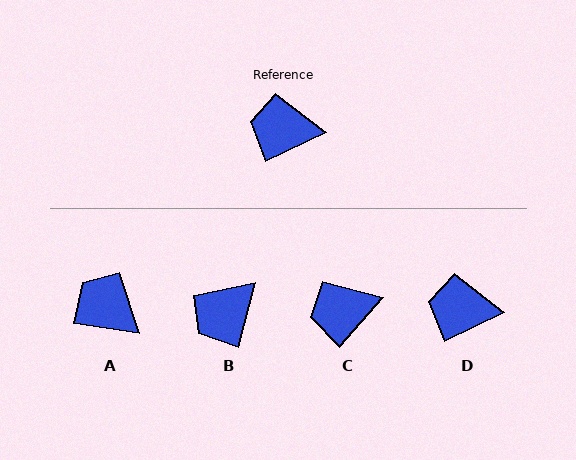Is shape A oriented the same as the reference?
No, it is off by about 34 degrees.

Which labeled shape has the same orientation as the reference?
D.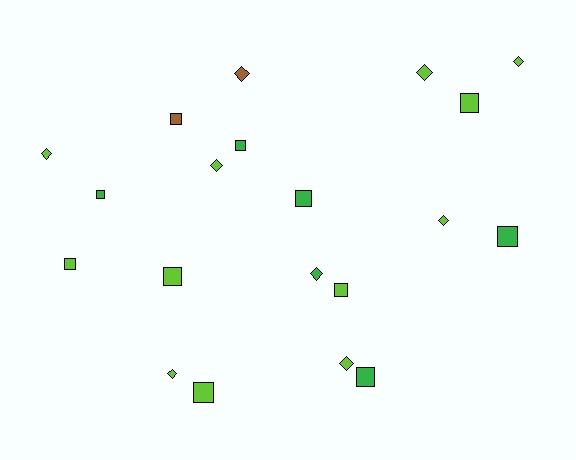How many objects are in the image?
There are 20 objects.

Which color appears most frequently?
Lime, with 12 objects.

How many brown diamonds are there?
There is 1 brown diamond.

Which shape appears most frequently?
Square, with 11 objects.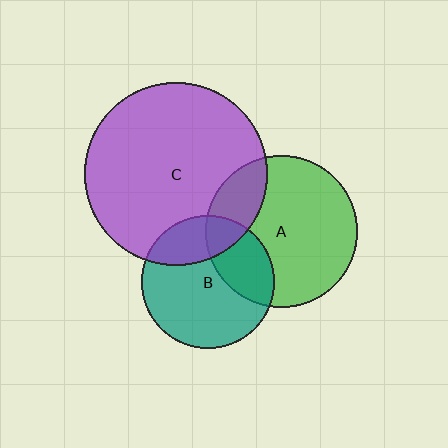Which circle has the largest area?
Circle C (purple).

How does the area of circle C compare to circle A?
Approximately 1.4 times.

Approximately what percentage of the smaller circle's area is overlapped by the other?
Approximately 30%.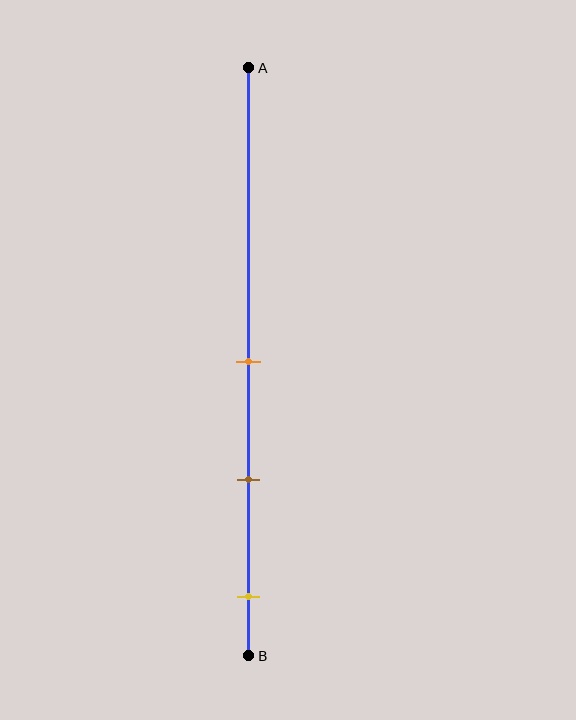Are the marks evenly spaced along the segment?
Yes, the marks are approximately evenly spaced.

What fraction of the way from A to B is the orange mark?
The orange mark is approximately 50% (0.5) of the way from A to B.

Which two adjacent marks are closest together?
The orange and brown marks are the closest adjacent pair.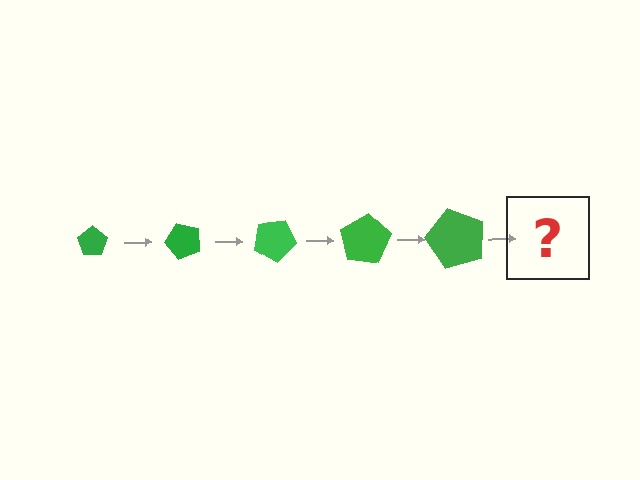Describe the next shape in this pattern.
It should be a pentagon, larger than the previous one and rotated 250 degrees from the start.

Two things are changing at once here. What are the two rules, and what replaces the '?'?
The two rules are that the pentagon grows larger each step and it rotates 50 degrees each step. The '?' should be a pentagon, larger than the previous one and rotated 250 degrees from the start.